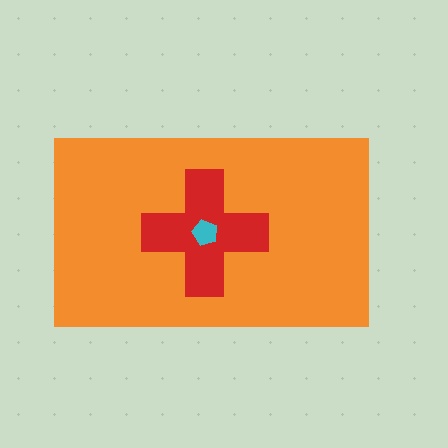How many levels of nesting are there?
3.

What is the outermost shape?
The orange rectangle.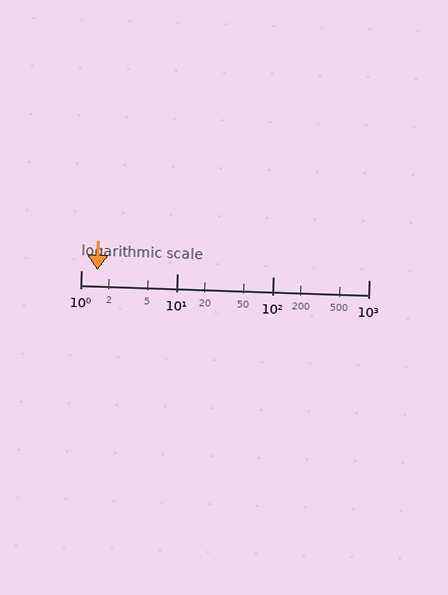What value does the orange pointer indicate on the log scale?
The pointer indicates approximately 1.5.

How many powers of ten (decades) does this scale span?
The scale spans 3 decades, from 1 to 1000.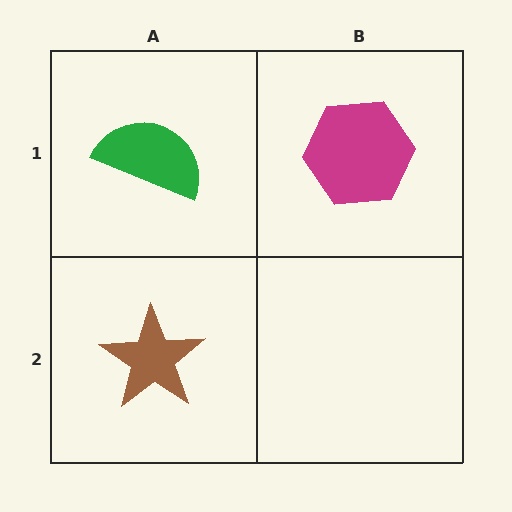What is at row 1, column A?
A green semicircle.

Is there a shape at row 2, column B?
No, that cell is empty.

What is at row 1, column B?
A magenta hexagon.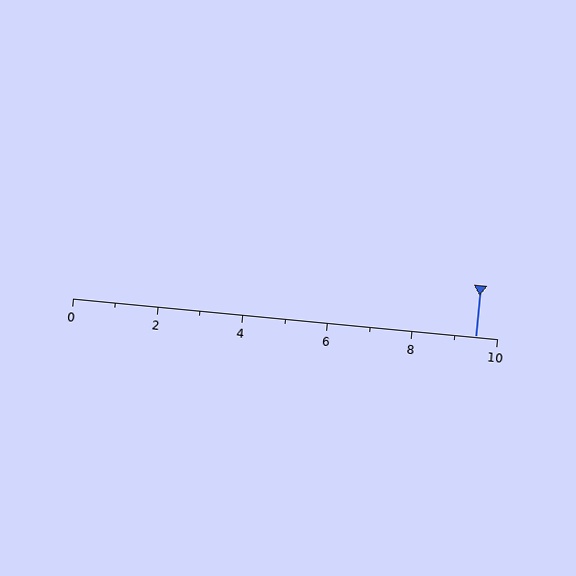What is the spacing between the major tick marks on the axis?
The major ticks are spaced 2 apart.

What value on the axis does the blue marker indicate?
The marker indicates approximately 9.5.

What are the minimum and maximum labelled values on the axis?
The axis runs from 0 to 10.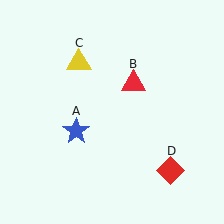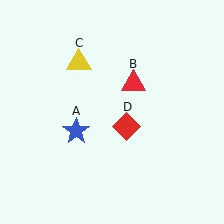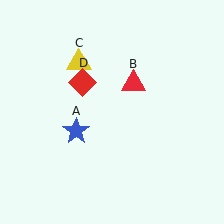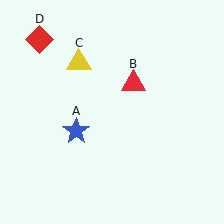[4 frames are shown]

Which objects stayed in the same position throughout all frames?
Blue star (object A) and red triangle (object B) and yellow triangle (object C) remained stationary.